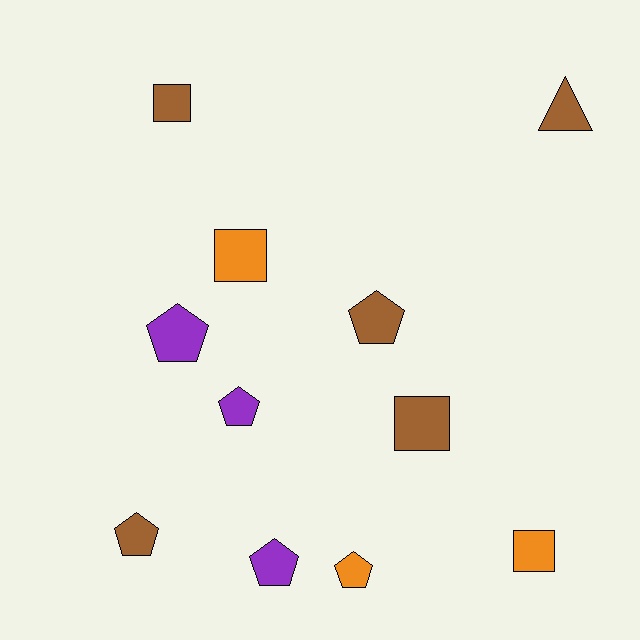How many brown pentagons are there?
There are 2 brown pentagons.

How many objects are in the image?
There are 11 objects.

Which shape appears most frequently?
Pentagon, with 6 objects.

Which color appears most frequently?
Brown, with 5 objects.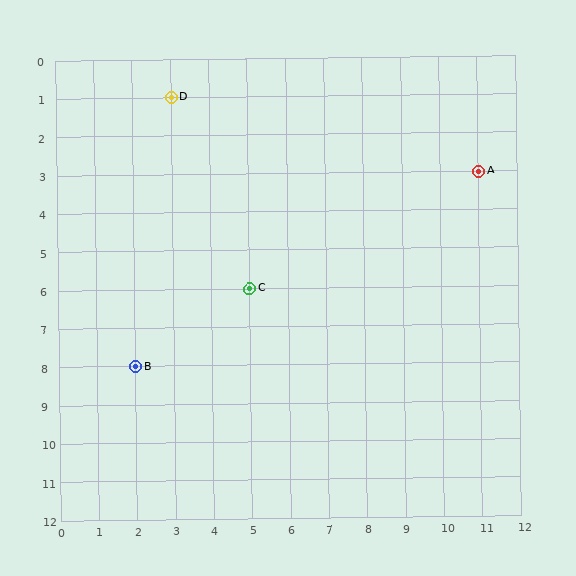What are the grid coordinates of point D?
Point D is at grid coordinates (3, 1).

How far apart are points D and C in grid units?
Points D and C are 2 columns and 5 rows apart (about 5.4 grid units diagonally).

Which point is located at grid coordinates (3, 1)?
Point D is at (3, 1).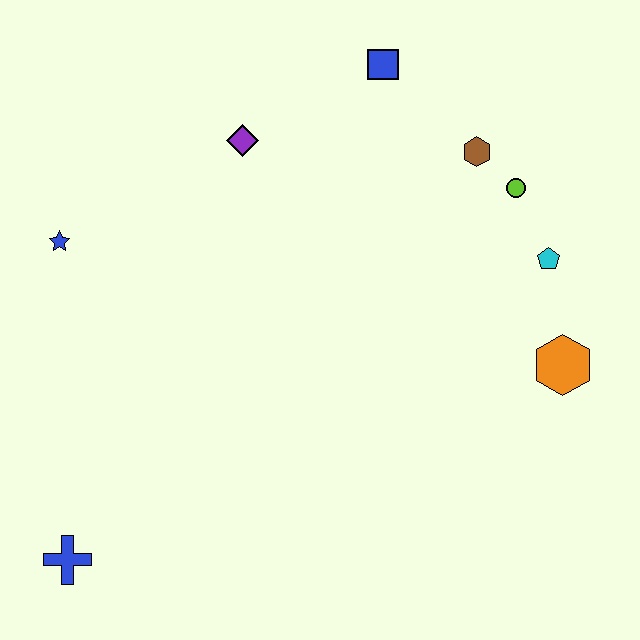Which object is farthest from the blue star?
The orange hexagon is farthest from the blue star.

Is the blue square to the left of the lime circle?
Yes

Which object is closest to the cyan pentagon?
The lime circle is closest to the cyan pentagon.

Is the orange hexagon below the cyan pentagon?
Yes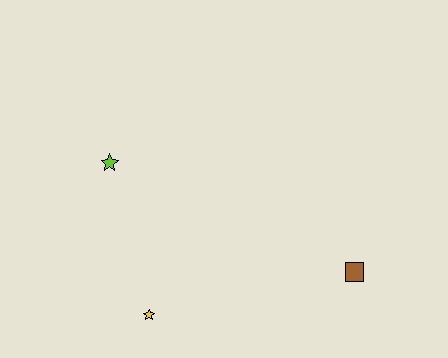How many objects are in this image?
There are 3 objects.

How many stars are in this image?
There are 2 stars.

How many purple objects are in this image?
There are no purple objects.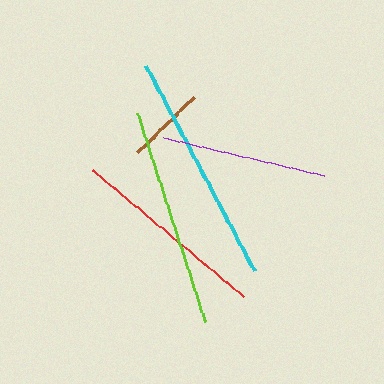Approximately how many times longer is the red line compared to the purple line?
The red line is approximately 1.2 times the length of the purple line.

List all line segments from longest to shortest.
From longest to shortest: cyan, lime, red, purple, brown.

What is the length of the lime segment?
The lime segment is approximately 219 pixels long.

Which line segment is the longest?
The cyan line is the longest at approximately 233 pixels.